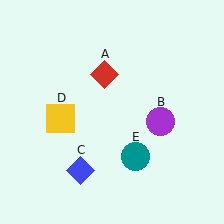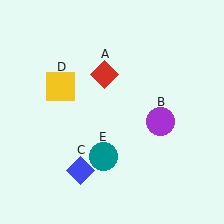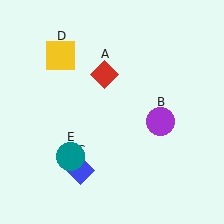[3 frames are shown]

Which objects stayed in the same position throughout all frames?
Red diamond (object A) and purple circle (object B) and blue diamond (object C) remained stationary.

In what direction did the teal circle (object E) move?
The teal circle (object E) moved left.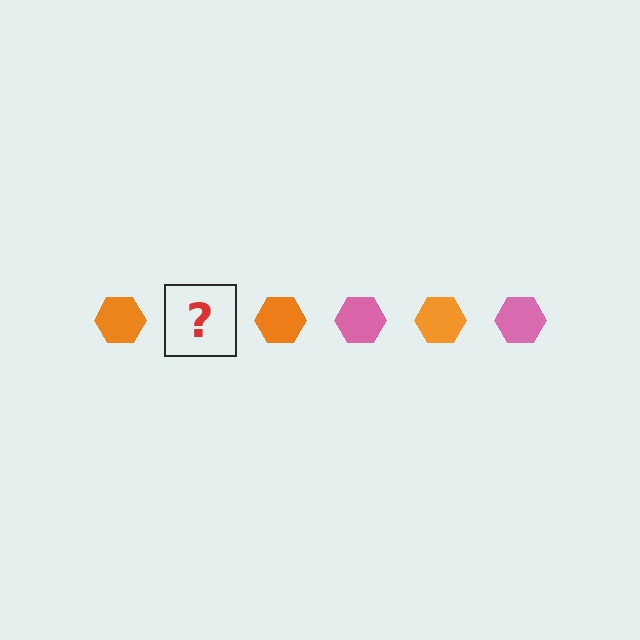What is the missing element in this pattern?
The missing element is a pink hexagon.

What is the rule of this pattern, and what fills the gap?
The rule is that the pattern cycles through orange, pink hexagons. The gap should be filled with a pink hexagon.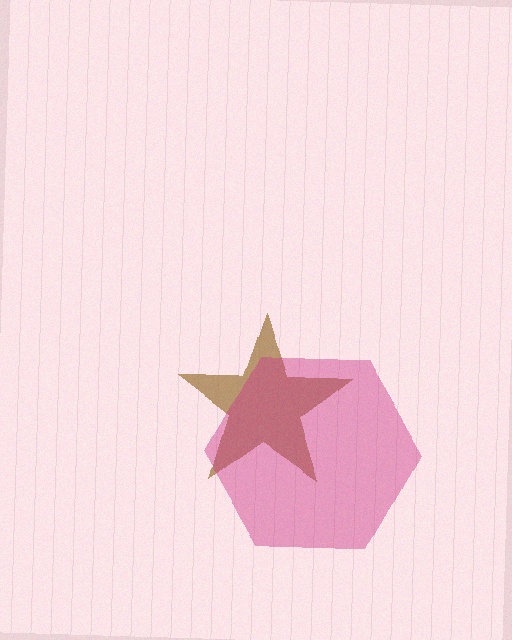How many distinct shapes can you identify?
There are 2 distinct shapes: a brown star, a magenta hexagon.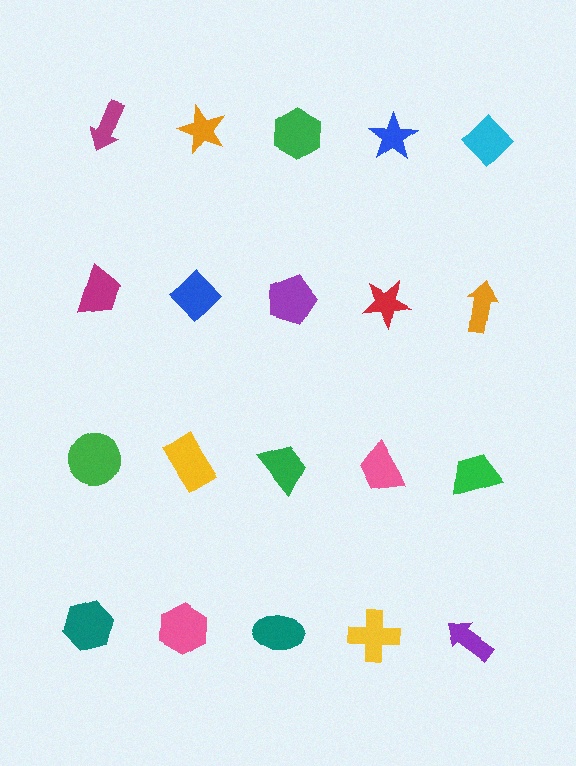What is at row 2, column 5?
An orange arrow.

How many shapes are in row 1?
5 shapes.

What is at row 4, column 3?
A teal ellipse.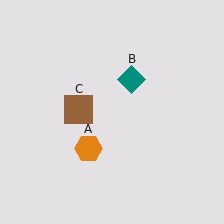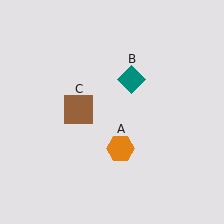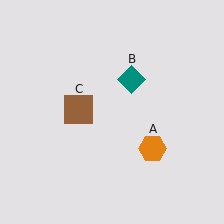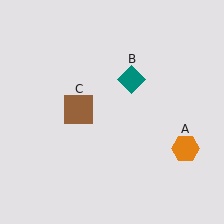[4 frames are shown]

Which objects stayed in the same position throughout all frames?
Teal diamond (object B) and brown square (object C) remained stationary.